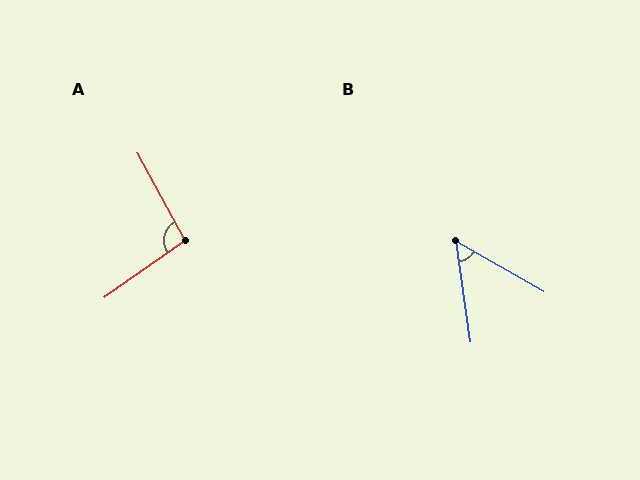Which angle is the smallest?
B, at approximately 52 degrees.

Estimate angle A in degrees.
Approximately 97 degrees.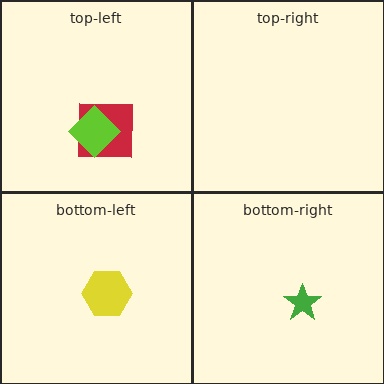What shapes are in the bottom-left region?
The yellow hexagon.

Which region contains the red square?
The top-left region.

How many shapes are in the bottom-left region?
1.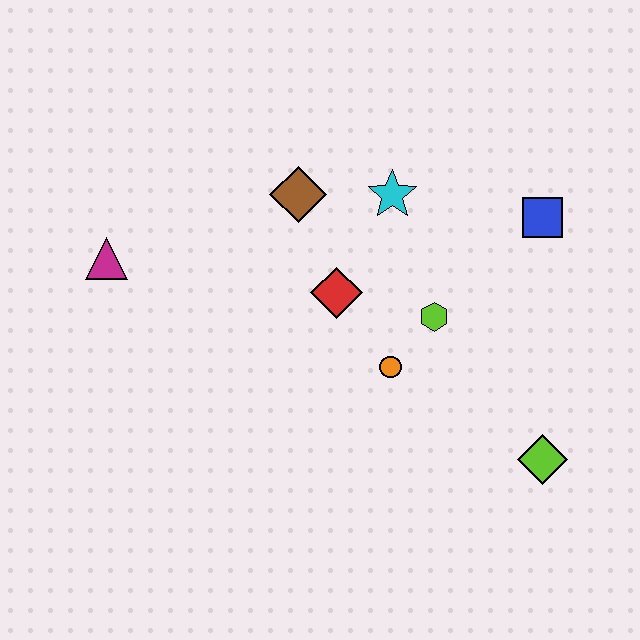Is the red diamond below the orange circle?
No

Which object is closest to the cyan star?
The brown diamond is closest to the cyan star.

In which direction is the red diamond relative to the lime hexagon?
The red diamond is to the left of the lime hexagon.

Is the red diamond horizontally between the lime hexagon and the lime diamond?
No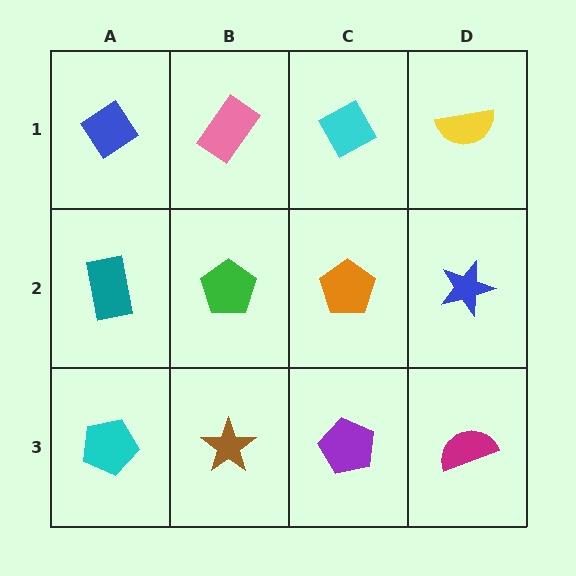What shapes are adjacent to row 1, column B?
A green pentagon (row 2, column B), a blue diamond (row 1, column A), a cyan diamond (row 1, column C).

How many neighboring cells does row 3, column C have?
3.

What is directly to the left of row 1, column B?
A blue diamond.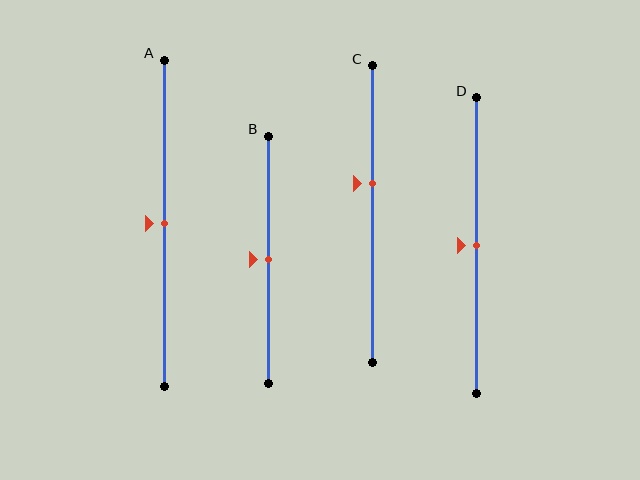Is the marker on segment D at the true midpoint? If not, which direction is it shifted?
Yes, the marker on segment D is at the true midpoint.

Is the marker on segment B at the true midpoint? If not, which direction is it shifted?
Yes, the marker on segment B is at the true midpoint.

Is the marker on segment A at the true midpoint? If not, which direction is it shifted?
Yes, the marker on segment A is at the true midpoint.